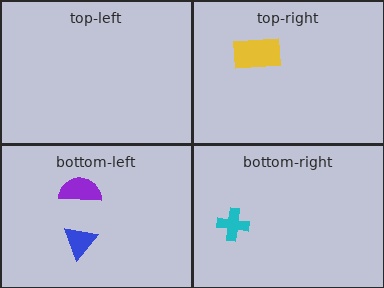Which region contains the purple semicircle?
The bottom-left region.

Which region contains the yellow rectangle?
The top-right region.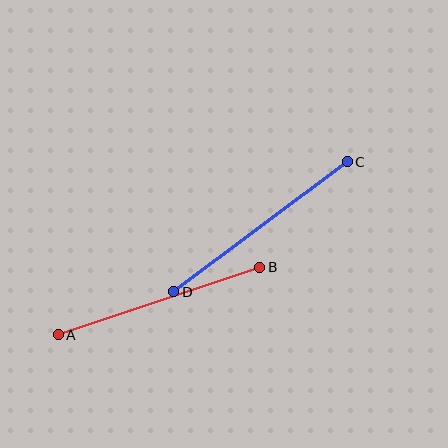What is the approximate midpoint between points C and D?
The midpoint is at approximately (261, 227) pixels.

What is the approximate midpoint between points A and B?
The midpoint is at approximately (159, 301) pixels.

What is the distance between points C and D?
The distance is approximately 217 pixels.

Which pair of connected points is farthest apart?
Points C and D are farthest apart.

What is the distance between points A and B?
The distance is approximately 212 pixels.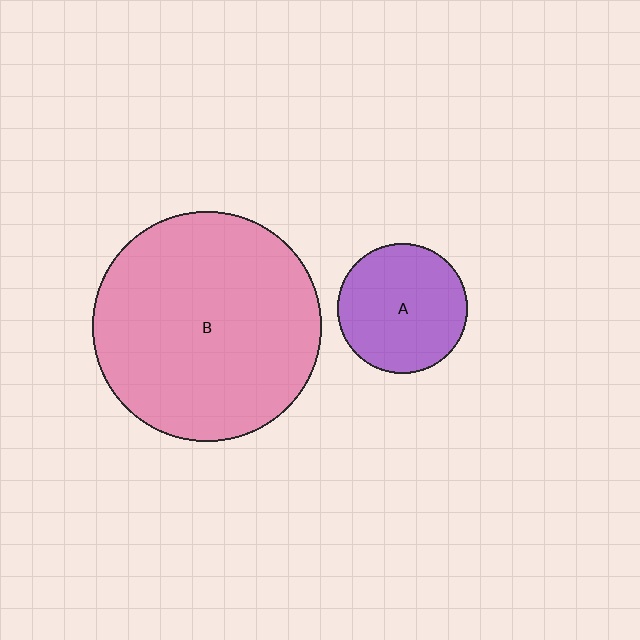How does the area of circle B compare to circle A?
Approximately 3.1 times.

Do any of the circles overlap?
No, none of the circles overlap.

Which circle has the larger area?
Circle B (pink).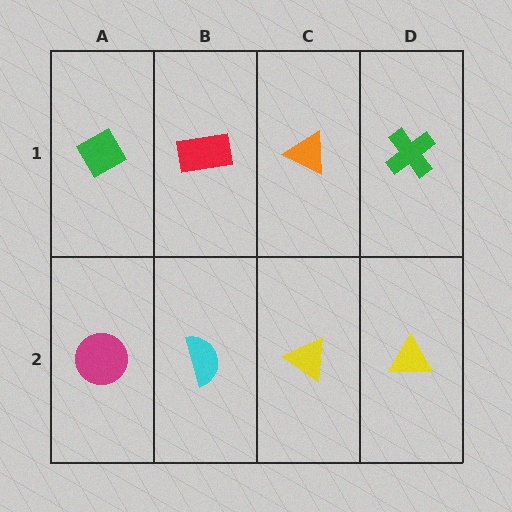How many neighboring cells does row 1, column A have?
2.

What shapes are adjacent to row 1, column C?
A yellow triangle (row 2, column C), a red rectangle (row 1, column B), a green cross (row 1, column D).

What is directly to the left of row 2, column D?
A yellow triangle.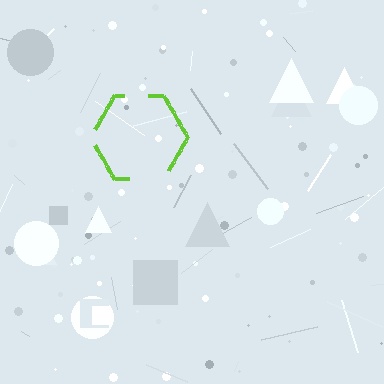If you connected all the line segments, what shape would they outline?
They would outline a hexagon.